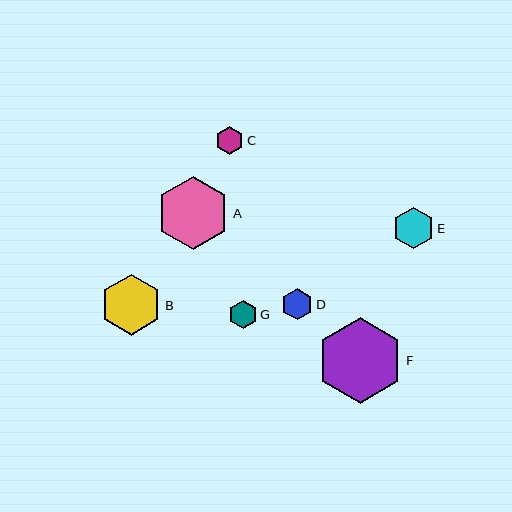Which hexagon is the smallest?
Hexagon C is the smallest with a size of approximately 28 pixels.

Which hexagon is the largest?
Hexagon F is the largest with a size of approximately 86 pixels.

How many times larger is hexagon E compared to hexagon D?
Hexagon E is approximately 1.3 times the size of hexagon D.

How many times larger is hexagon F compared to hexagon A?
Hexagon F is approximately 1.2 times the size of hexagon A.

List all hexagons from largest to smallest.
From largest to smallest: F, A, B, E, D, G, C.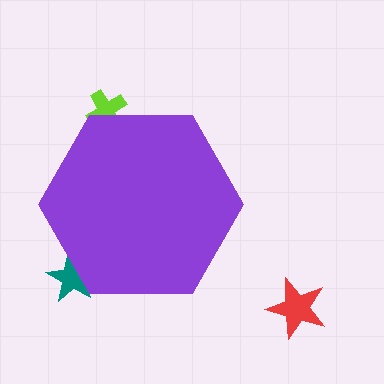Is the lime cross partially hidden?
Yes, the lime cross is partially hidden behind the purple hexagon.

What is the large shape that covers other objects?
A purple hexagon.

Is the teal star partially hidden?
Yes, the teal star is partially hidden behind the purple hexagon.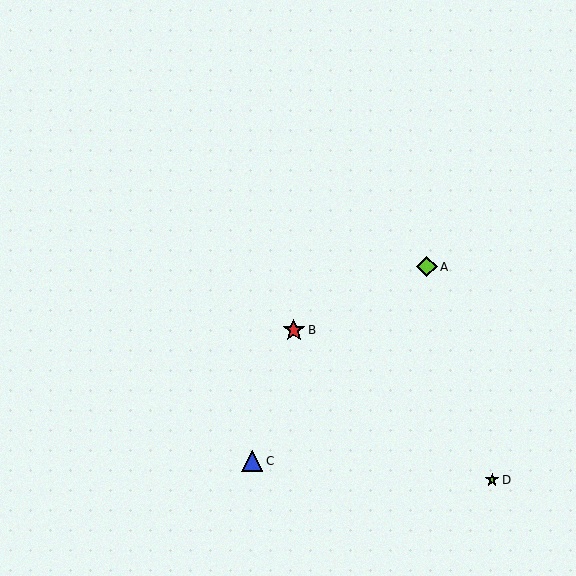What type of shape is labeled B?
Shape B is a red star.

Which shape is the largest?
The red star (labeled B) is the largest.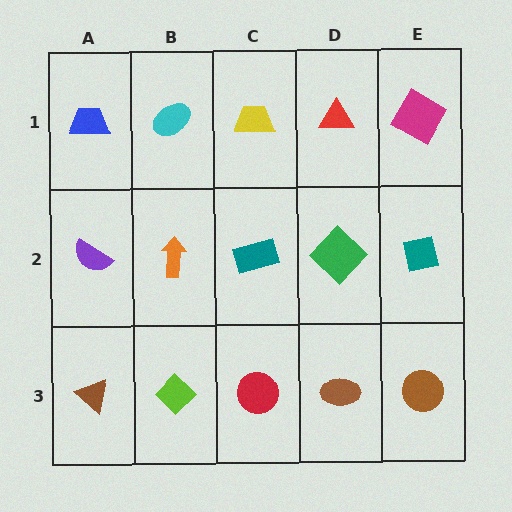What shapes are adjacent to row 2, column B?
A cyan ellipse (row 1, column B), a lime diamond (row 3, column B), a purple semicircle (row 2, column A), a teal rectangle (row 2, column C).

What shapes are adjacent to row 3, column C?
A teal rectangle (row 2, column C), a lime diamond (row 3, column B), a brown ellipse (row 3, column D).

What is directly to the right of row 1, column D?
A magenta square.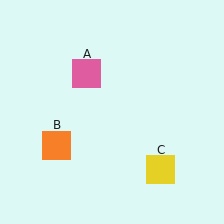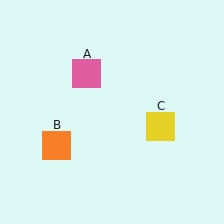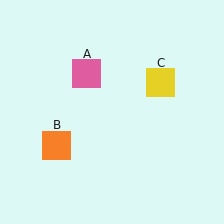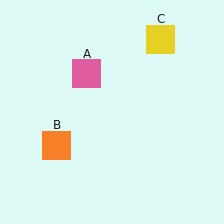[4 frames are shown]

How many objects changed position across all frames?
1 object changed position: yellow square (object C).